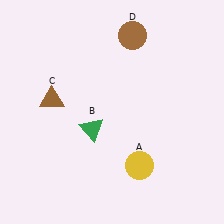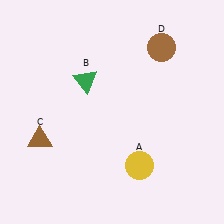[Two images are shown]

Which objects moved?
The objects that moved are: the green triangle (B), the brown triangle (C), the brown circle (D).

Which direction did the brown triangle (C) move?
The brown triangle (C) moved down.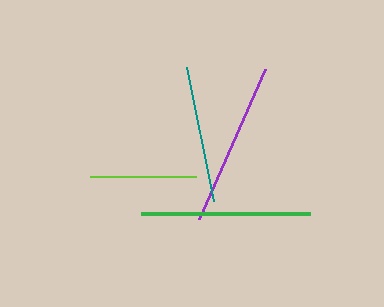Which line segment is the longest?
The green line is the longest at approximately 169 pixels.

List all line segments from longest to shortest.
From longest to shortest: green, purple, teal, lime.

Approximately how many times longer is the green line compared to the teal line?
The green line is approximately 1.2 times the length of the teal line.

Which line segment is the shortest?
The lime line is the shortest at approximately 106 pixels.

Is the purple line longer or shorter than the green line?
The green line is longer than the purple line.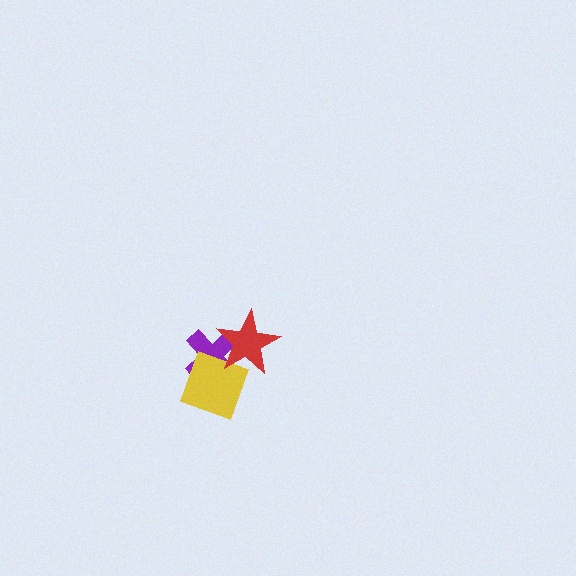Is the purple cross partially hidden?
Yes, it is partially covered by another shape.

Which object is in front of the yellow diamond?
The red star is in front of the yellow diamond.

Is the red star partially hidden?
No, no other shape covers it.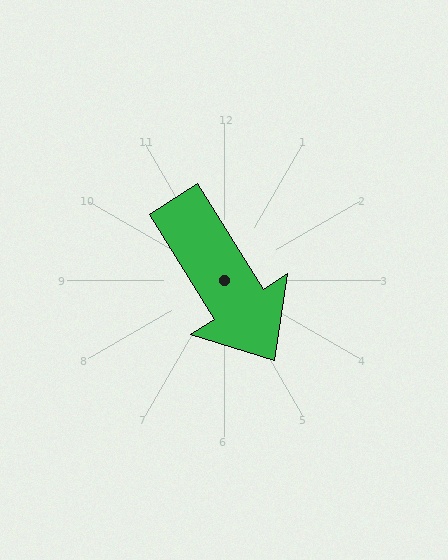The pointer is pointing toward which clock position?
Roughly 5 o'clock.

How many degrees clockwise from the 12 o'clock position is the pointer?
Approximately 148 degrees.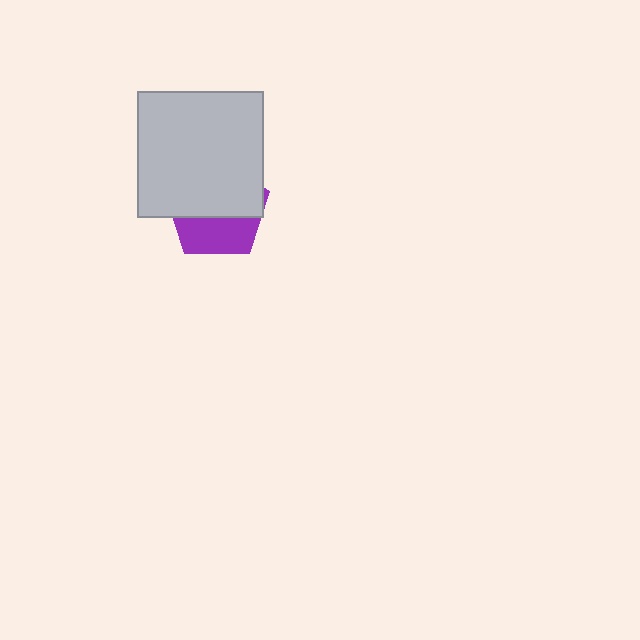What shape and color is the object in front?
The object in front is a light gray square.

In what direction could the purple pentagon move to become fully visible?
The purple pentagon could move down. That would shift it out from behind the light gray square entirely.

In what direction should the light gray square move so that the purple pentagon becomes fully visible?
The light gray square should move up. That is the shortest direction to clear the overlap and leave the purple pentagon fully visible.